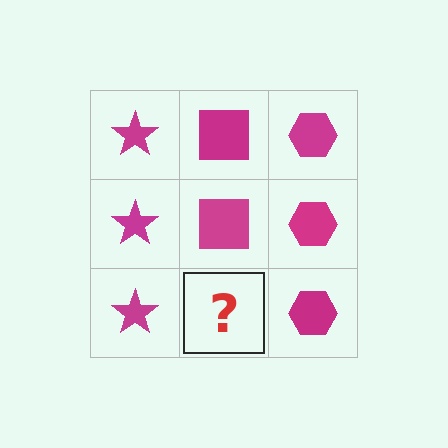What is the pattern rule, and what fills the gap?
The rule is that each column has a consistent shape. The gap should be filled with a magenta square.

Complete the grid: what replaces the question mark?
The question mark should be replaced with a magenta square.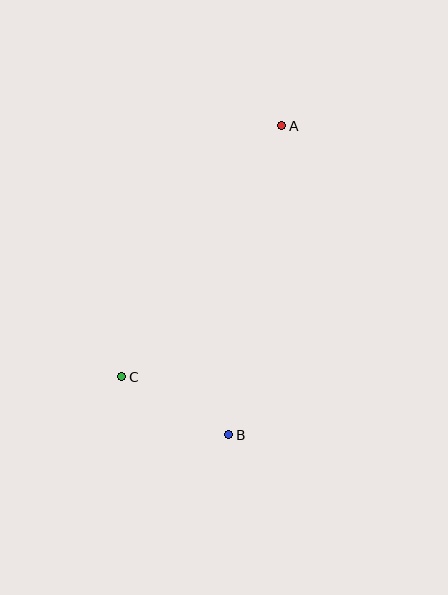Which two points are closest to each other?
Points B and C are closest to each other.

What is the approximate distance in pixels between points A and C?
The distance between A and C is approximately 298 pixels.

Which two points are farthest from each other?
Points A and B are farthest from each other.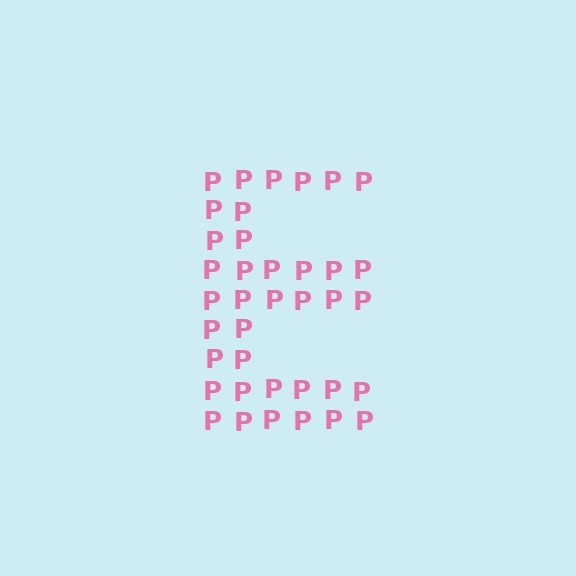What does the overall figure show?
The overall figure shows the letter E.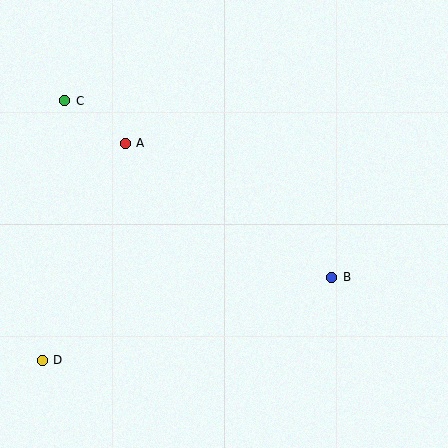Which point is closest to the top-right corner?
Point B is closest to the top-right corner.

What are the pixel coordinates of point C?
Point C is at (65, 100).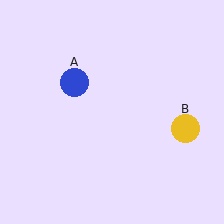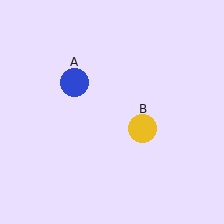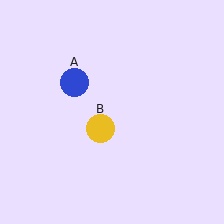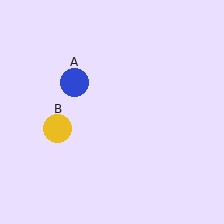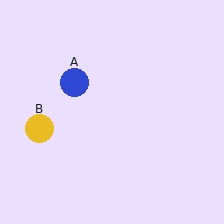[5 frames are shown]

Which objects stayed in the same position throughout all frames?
Blue circle (object A) remained stationary.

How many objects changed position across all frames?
1 object changed position: yellow circle (object B).